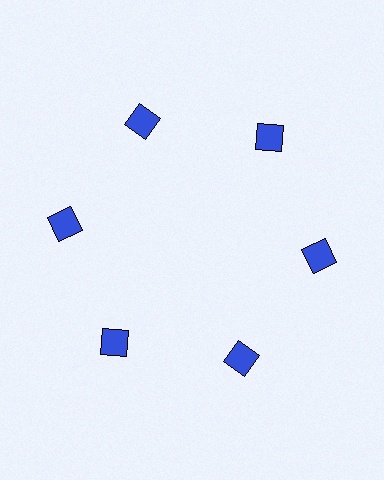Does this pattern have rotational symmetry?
Yes, this pattern has 6-fold rotational symmetry. It looks the same after rotating 60 degrees around the center.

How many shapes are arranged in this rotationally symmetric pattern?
There are 6 shapes, arranged in 6 groups of 1.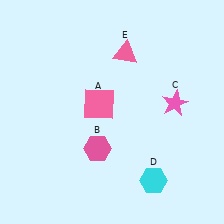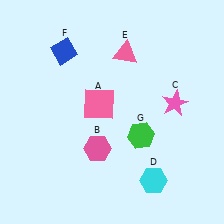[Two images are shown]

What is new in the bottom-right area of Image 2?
A green hexagon (G) was added in the bottom-right area of Image 2.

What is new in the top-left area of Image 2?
A blue diamond (F) was added in the top-left area of Image 2.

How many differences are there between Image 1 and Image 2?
There are 2 differences between the two images.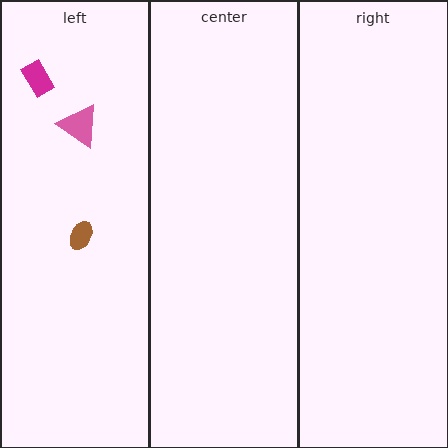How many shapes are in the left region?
3.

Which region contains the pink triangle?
The left region.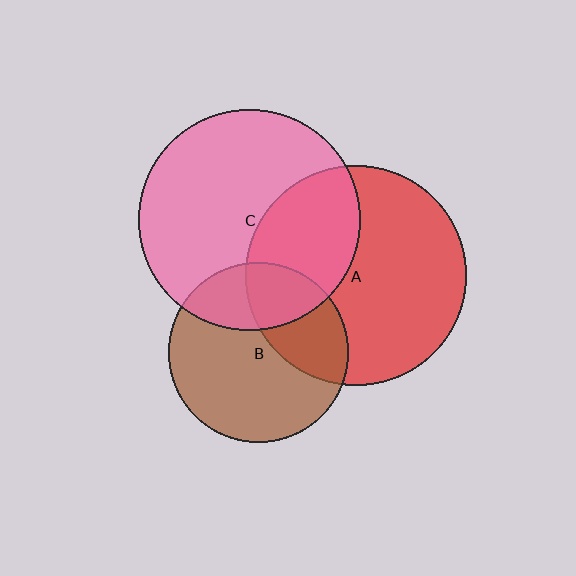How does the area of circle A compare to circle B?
Approximately 1.5 times.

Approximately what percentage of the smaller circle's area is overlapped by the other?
Approximately 25%.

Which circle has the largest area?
Circle C (pink).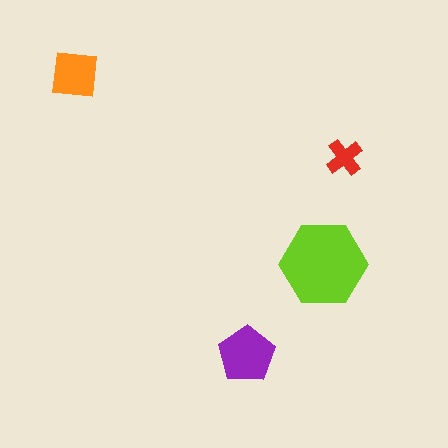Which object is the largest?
The lime hexagon.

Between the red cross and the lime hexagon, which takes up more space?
The lime hexagon.